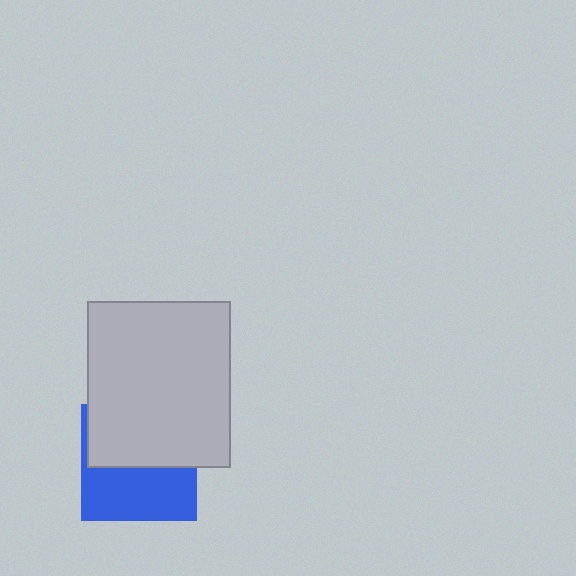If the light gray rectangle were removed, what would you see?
You would see the complete blue square.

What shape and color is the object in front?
The object in front is a light gray rectangle.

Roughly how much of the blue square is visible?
About half of it is visible (roughly 49%).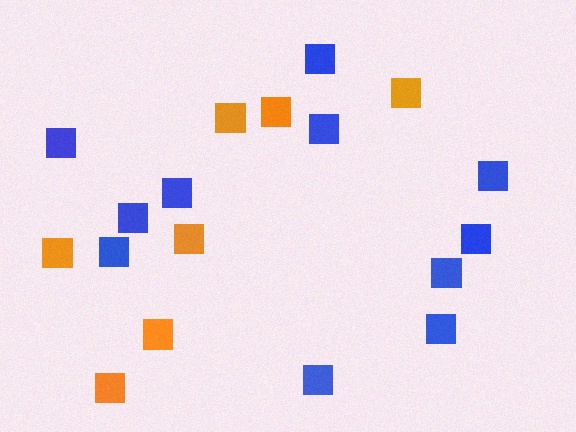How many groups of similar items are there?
There are 2 groups: one group of orange squares (7) and one group of blue squares (11).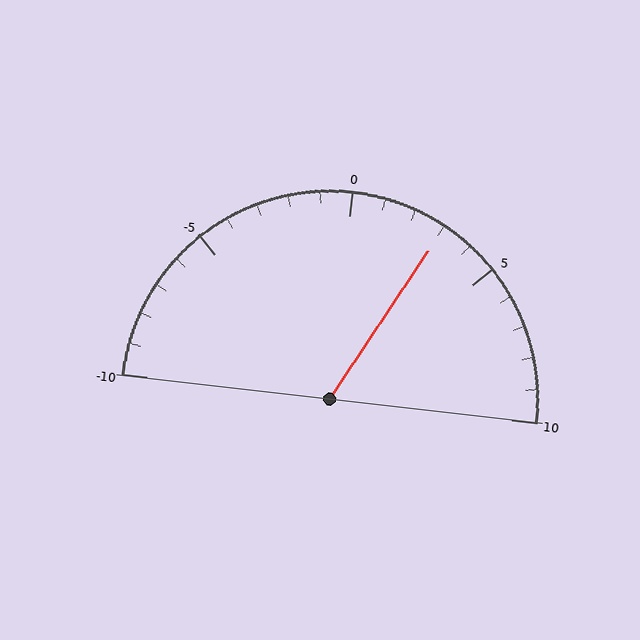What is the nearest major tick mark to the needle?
The nearest major tick mark is 5.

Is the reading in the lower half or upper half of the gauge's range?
The reading is in the upper half of the range (-10 to 10).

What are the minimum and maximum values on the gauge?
The gauge ranges from -10 to 10.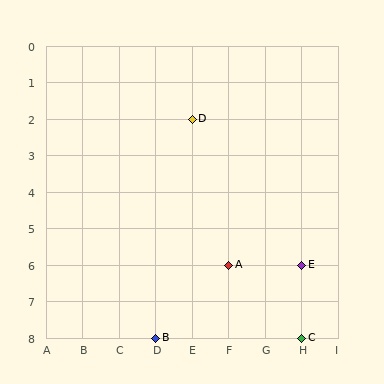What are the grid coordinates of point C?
Point C is at grid coordinates (H, 8).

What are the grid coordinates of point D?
Point D is at grid coordinates (E, 2).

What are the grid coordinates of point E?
Point E is at grid coordinates (H, 6).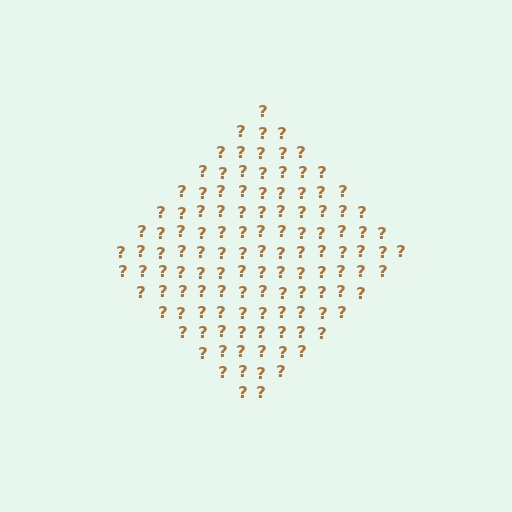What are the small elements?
The small elements are question marks.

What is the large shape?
The large shape is a diamond.